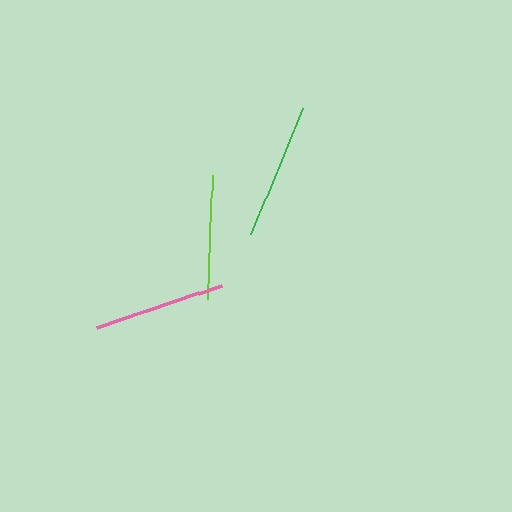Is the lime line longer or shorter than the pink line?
The pink line is longer than the lime line.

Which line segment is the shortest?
The lime line is the shortest at approximately 124 pixels.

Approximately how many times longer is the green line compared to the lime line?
The green line is approximately 1.1 times the length of the lime line.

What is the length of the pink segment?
The pink segment is approximately 132 pixels long.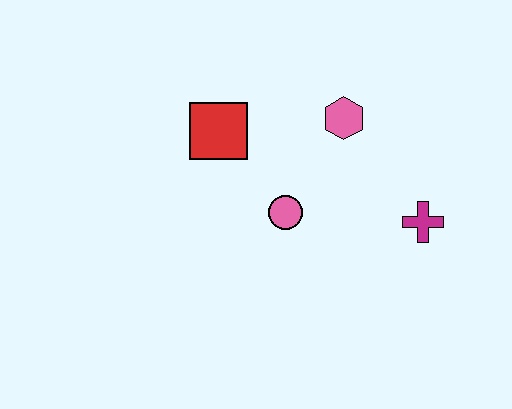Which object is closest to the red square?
The pink circle is closest to the red square.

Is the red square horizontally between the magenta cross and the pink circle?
No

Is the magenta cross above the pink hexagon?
No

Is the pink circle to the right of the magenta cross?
No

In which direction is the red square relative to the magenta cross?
The red square is to the left of the magenta cross.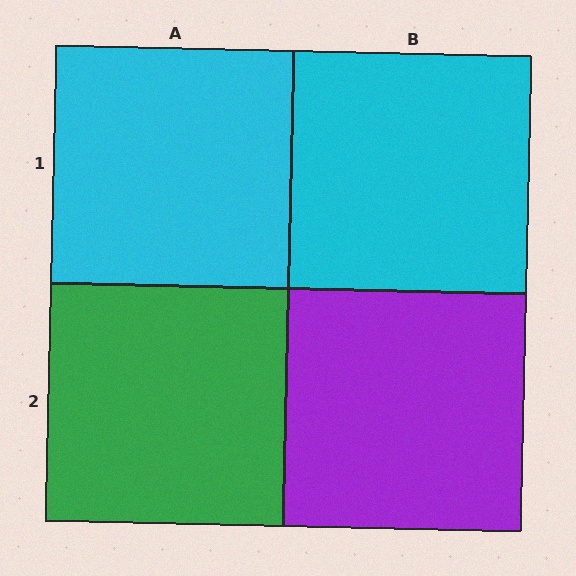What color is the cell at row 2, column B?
Purple.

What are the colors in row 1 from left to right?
Cyan, cyan.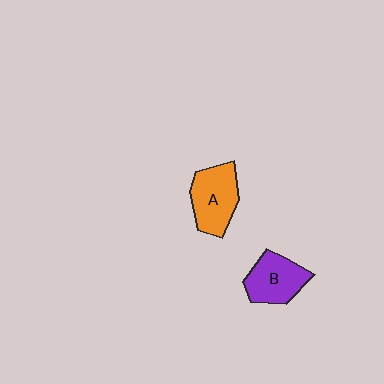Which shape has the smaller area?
Shape B (purple).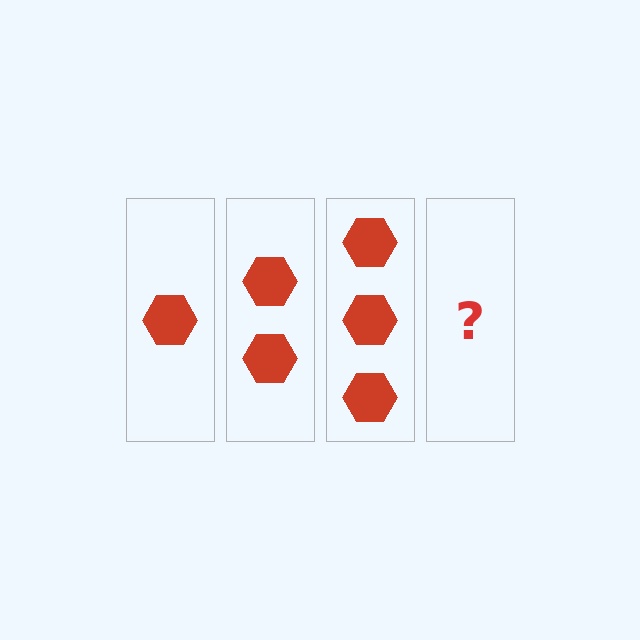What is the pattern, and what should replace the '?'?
The pattern is that each step adds one more hexagon. The '?' should be 4 hexagons.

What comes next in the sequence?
The next element should be 4 hexagons.